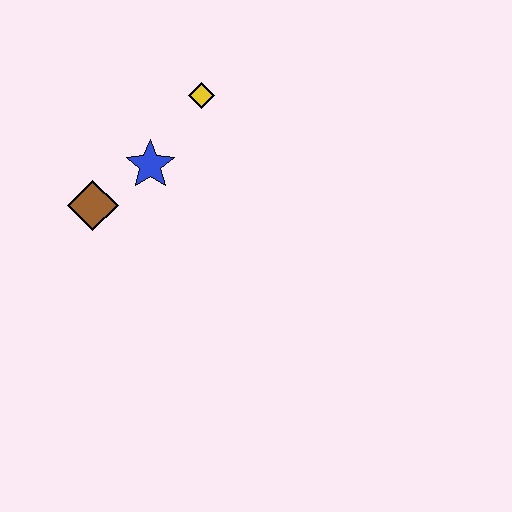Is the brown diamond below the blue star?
Yes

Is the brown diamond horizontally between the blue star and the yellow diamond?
No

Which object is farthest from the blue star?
The yellow diamond is farthest from the blue star.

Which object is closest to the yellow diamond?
The blue star is closest to the yellow diamond.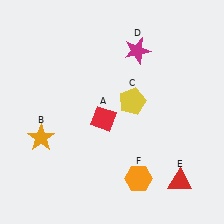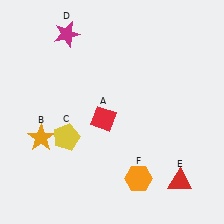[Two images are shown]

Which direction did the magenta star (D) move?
The magenta star (D) moved left.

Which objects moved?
The objects that moved are: the yellow pentagon (C), the magenta star (D).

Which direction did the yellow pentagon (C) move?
The yellow pentagon (C) moved left.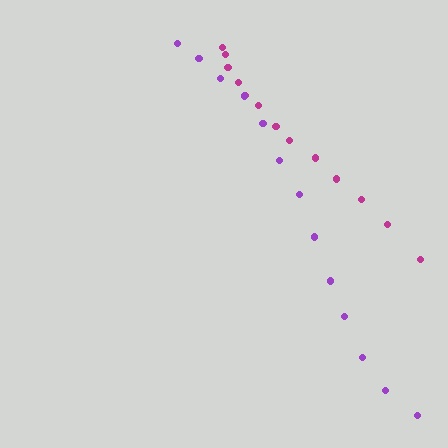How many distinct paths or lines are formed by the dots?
There are 2 distinct paths.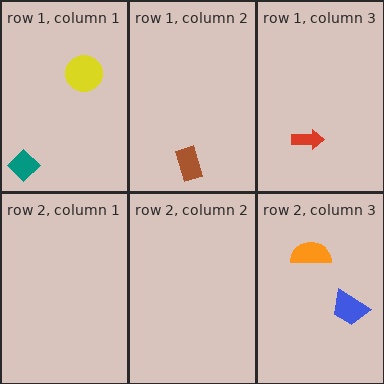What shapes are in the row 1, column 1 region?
The teal diamond, the yellow circle.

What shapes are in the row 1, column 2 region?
The brown rectangle.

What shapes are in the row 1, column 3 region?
The red arrow.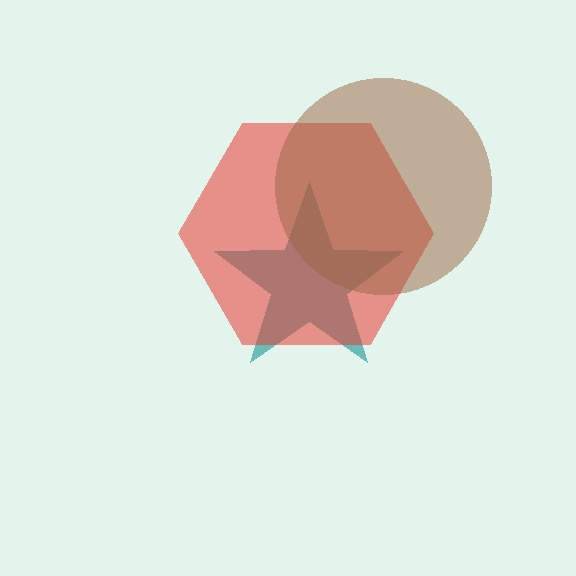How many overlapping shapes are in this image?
There are 3 overlapping shapes in the image.